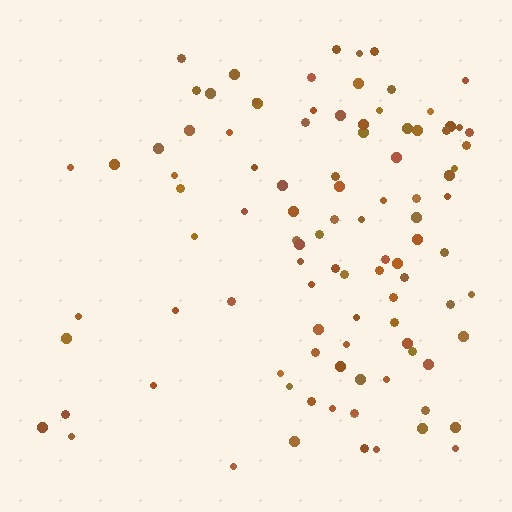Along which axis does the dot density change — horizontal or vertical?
Horizontal.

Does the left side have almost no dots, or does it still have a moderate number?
Still a moderate number, just noticeably fewer than the right.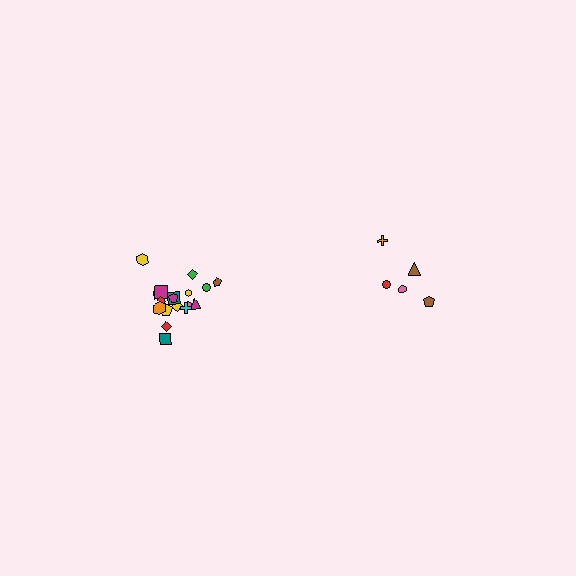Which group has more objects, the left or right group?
The left group.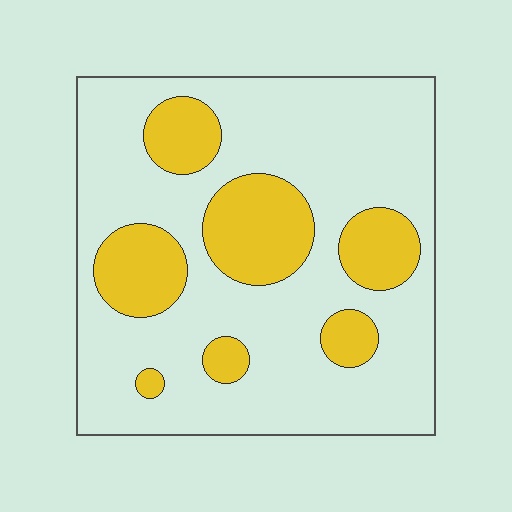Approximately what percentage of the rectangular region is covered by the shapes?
Approximately 25%.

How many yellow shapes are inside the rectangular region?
7.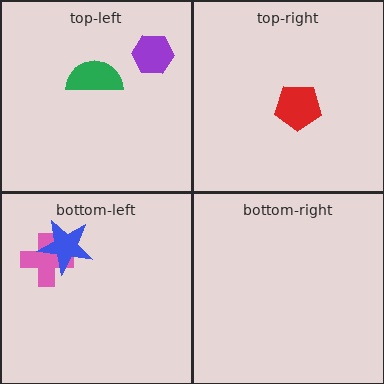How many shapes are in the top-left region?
2.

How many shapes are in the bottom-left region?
2.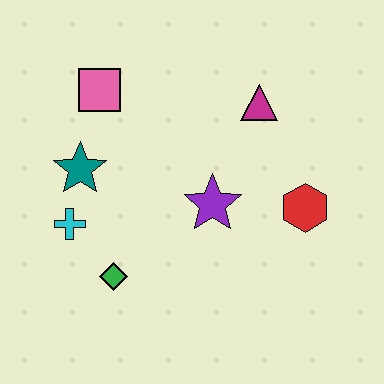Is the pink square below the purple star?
No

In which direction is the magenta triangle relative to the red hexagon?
The magenta triangle is above the red hexagon.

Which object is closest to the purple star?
The red hexagon is closest to the purple star.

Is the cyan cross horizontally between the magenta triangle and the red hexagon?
No